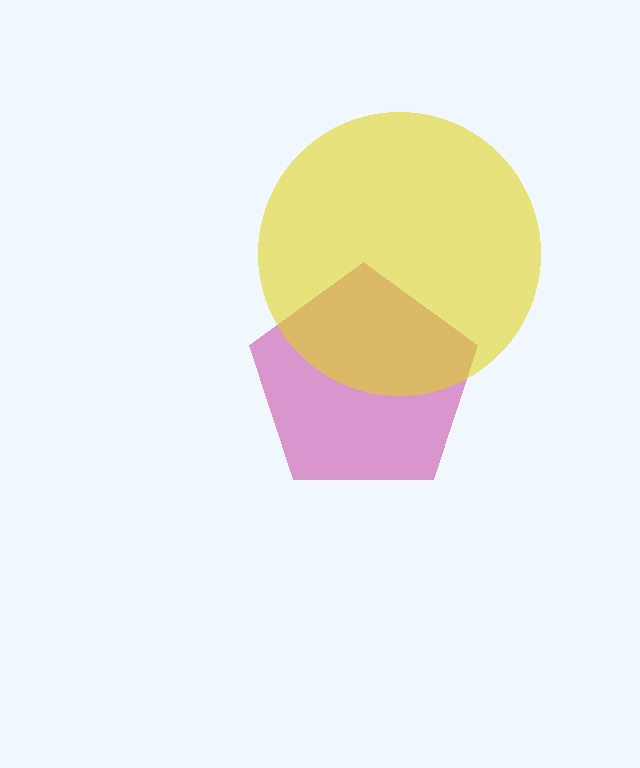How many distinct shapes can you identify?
There are 2 distinct shapes: a magenta pentagon, a yellow circle.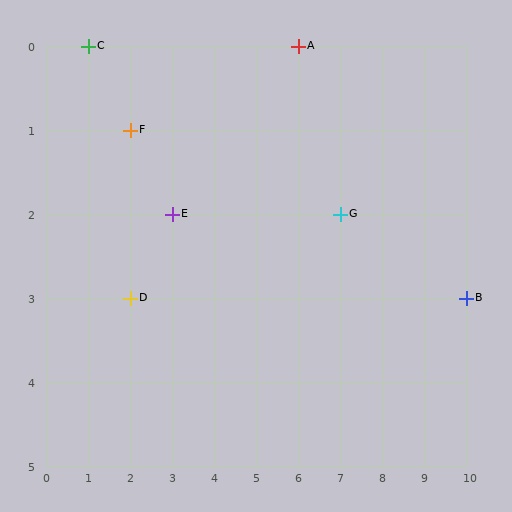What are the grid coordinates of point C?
Point C is at grid coordinates (1, 0).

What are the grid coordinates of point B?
Point B is at grid coordinates (10, 3).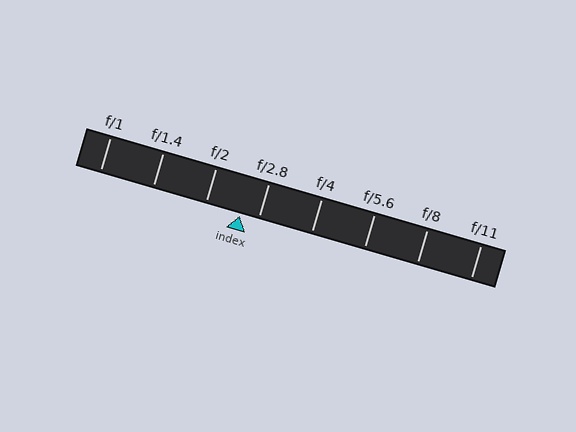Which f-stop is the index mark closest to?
The index mark is closest to f/2.8.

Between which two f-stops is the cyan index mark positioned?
The index mark is between f/2 and f/2.8.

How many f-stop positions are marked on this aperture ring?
There are 8 f-stop positions marked.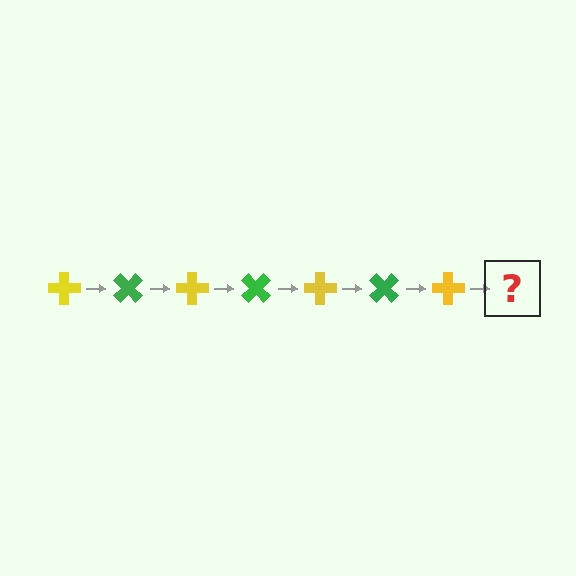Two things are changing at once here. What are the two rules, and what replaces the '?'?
The two rules are that it rotates 45 degrees each step and the color cycles through yellow and green. The '?' should be a green cross, rotated 315 degrees from the start.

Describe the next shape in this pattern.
It should be a green cross, rotated 315 degrees from the start.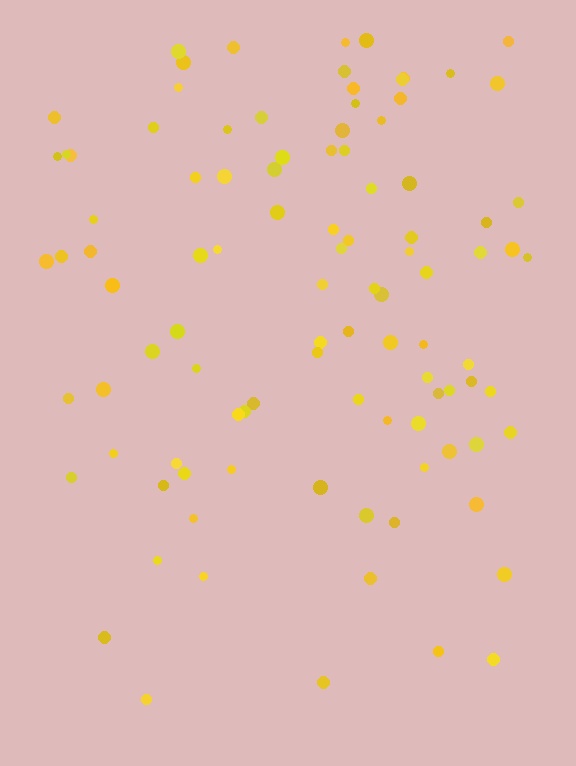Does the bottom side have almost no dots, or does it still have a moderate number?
Still a moderate number, just noticeably fewer than the top.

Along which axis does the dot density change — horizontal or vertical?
Vertical.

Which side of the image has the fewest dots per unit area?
The bottom.